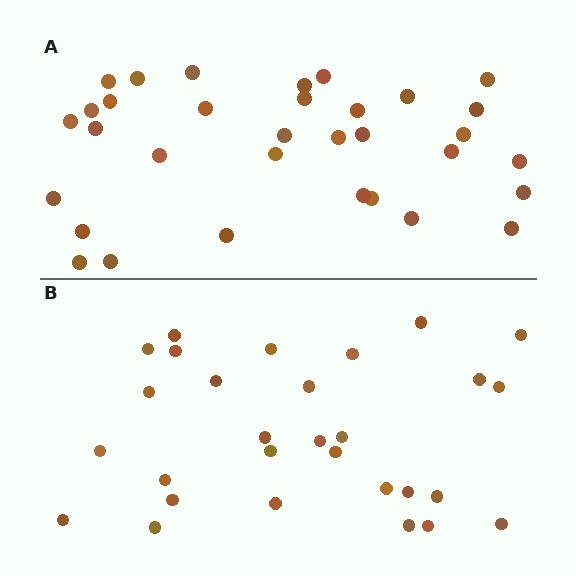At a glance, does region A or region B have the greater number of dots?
Region A (the top region) has more dots.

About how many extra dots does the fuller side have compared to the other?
Region A has about 4 more dots than region B.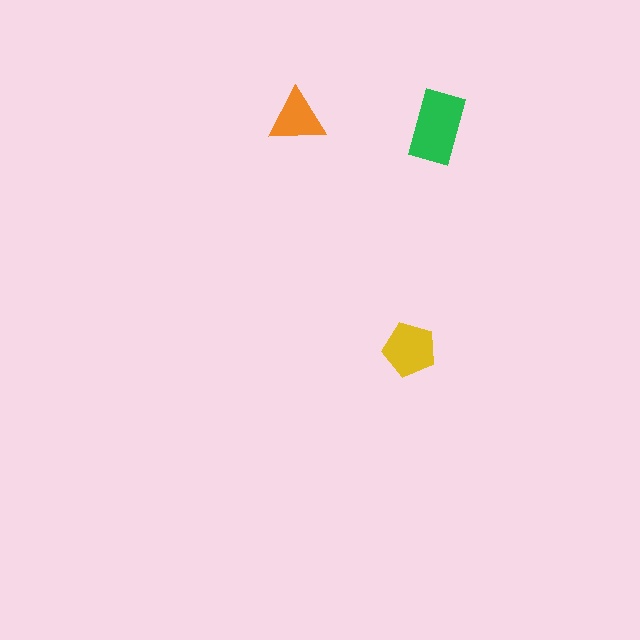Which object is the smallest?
The orange triangle.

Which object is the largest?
The green rectangle.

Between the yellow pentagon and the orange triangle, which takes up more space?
The yellow pentagon.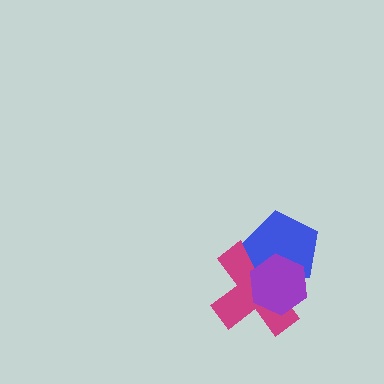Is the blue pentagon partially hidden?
Yes, it is partially covered by another shape.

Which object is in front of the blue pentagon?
The purple hexagon is in front of the blue pentagon.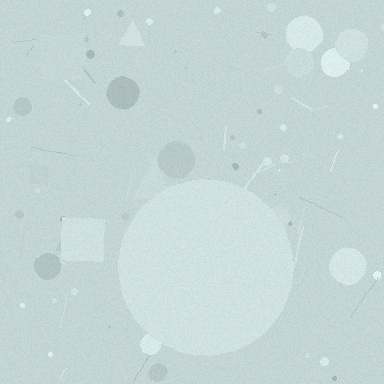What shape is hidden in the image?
A circle is hidden in the image.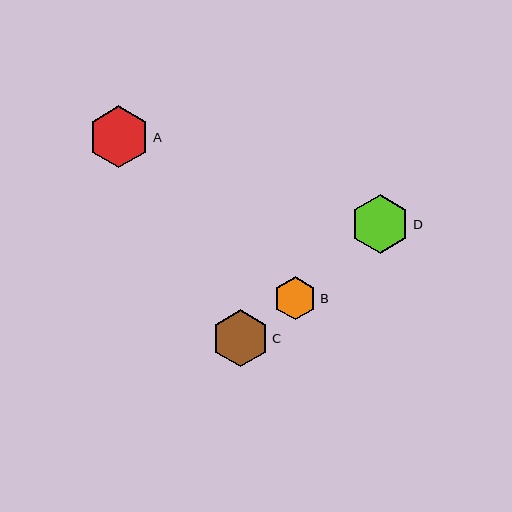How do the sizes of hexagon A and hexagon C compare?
Hexagon A and hexagon C are approximately the same size.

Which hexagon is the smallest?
Hexagon B is the smallest with a size of approximately 43 pixels.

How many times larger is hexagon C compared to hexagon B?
Hexagon C is approximately 1.3 times the size of hexagon B.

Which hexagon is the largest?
Hexagon A is the largest with a size of approximately 62 pixels.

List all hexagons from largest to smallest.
From largest to smallest: A, D, C, B.